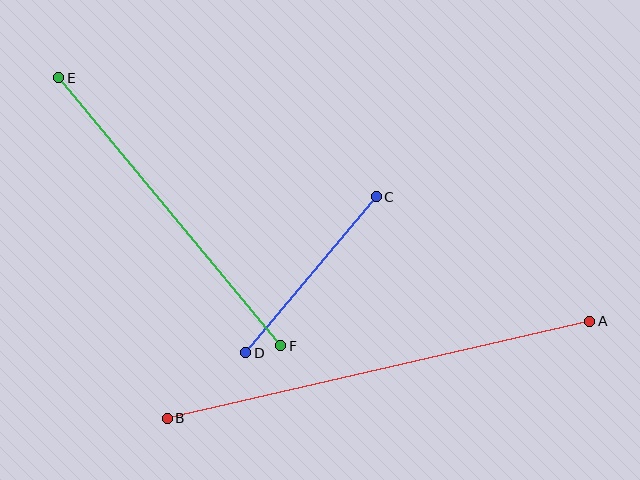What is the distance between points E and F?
The distance is approximately 348 pixels.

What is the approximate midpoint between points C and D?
The midpoint is at approximately (311, 275) pixels.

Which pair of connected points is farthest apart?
Points A and B are farthest apart.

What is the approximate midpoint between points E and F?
The midpoint is at approximately (170, 212) pixels.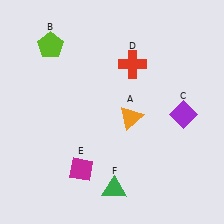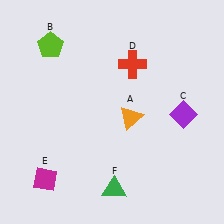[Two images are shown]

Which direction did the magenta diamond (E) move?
The magenta diamond (E) moved left.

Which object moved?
The magenta diamond (E) moved left.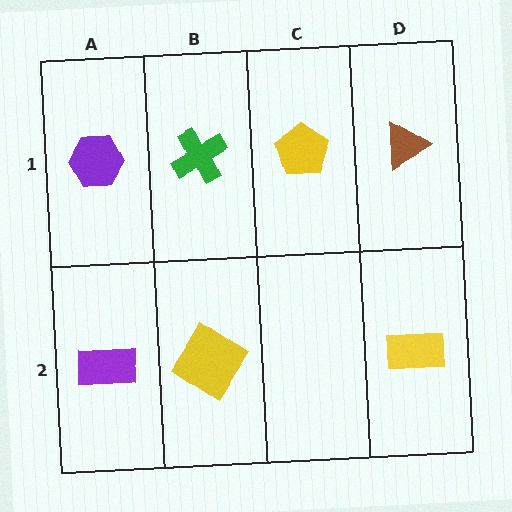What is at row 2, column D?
A yellow rectangle.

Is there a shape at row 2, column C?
No, that cell is empty.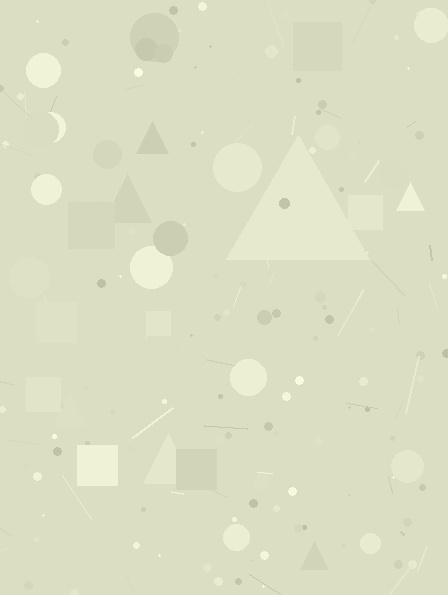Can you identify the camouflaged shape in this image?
The camouflaged shape is a triangle.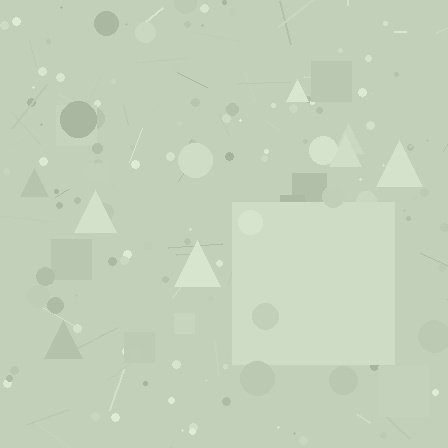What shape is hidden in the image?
A square is hidden in the image.